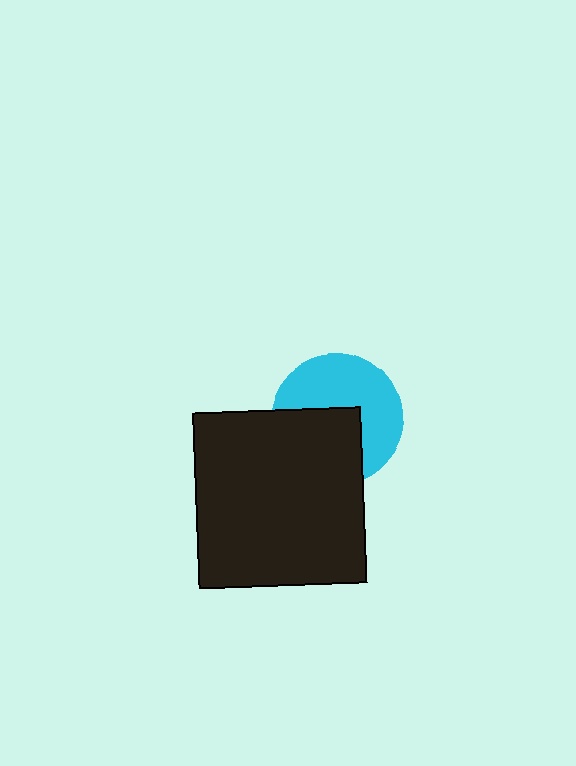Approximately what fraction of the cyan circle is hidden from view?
Roughly 44% of the cyan circle is hidden behind the black rectangle.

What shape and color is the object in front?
The object in front is a black rectangle.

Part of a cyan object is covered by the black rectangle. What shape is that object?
It is a circle.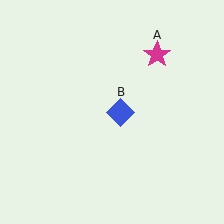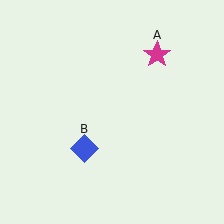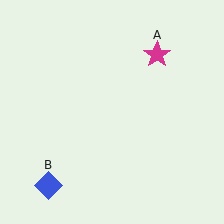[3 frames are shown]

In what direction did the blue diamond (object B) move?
The blue diamond (object B) moved down and to the left.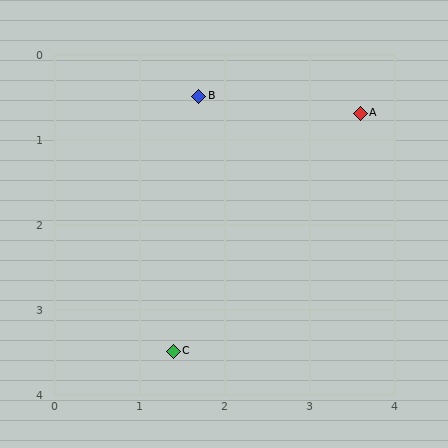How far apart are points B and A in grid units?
Points B and A are about 1.9 grid units apart.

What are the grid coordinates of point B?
Point B is at approximately (1.7, 0.5).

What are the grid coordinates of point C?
Point C is at approximately (1.4, 3.5).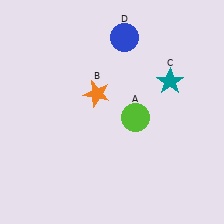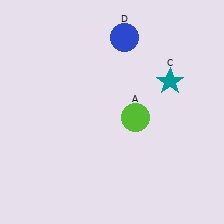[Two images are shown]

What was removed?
The orange star (B) was removed in Image 2.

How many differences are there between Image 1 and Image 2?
There is 1 difference between the two images.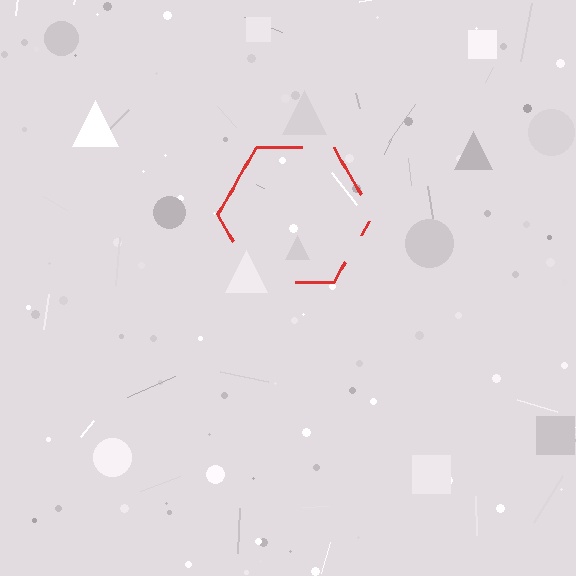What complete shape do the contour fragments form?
The contour fragments form a hexagon.